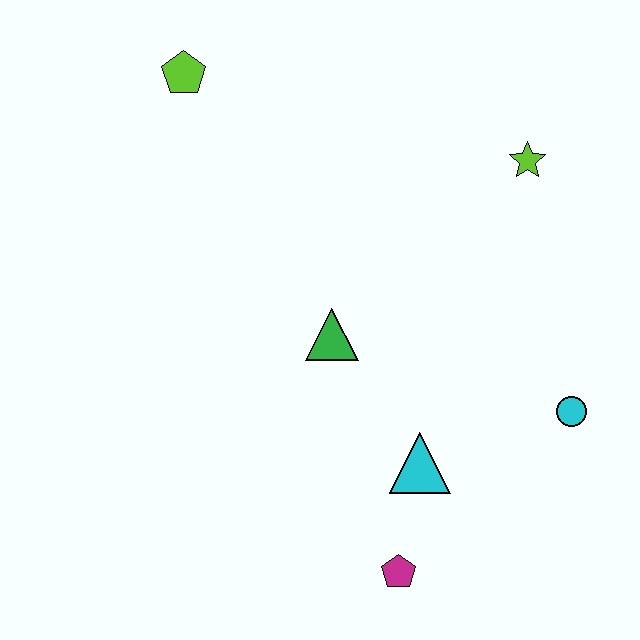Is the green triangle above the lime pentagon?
No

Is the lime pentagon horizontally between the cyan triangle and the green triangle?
No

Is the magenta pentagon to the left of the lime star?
Yes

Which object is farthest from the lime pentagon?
The magenta pentagon is farthest from the lime pentagon.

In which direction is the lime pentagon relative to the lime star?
The lime pentagon is to the left of the lime star.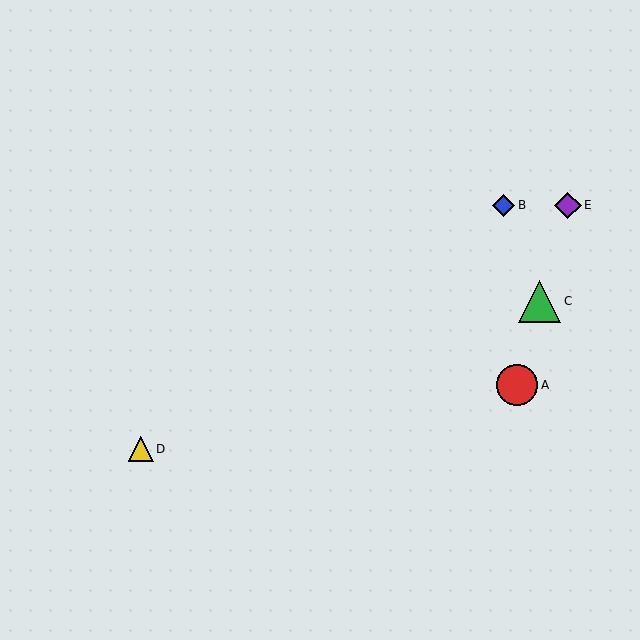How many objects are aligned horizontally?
2 objects (B, E) are aligned horizontally.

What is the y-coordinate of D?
Object D is at y≈449.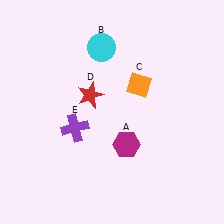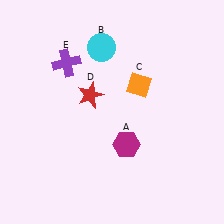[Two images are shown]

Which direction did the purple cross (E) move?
The purple cross (E) moved up.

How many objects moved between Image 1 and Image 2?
1 object moved between the two images.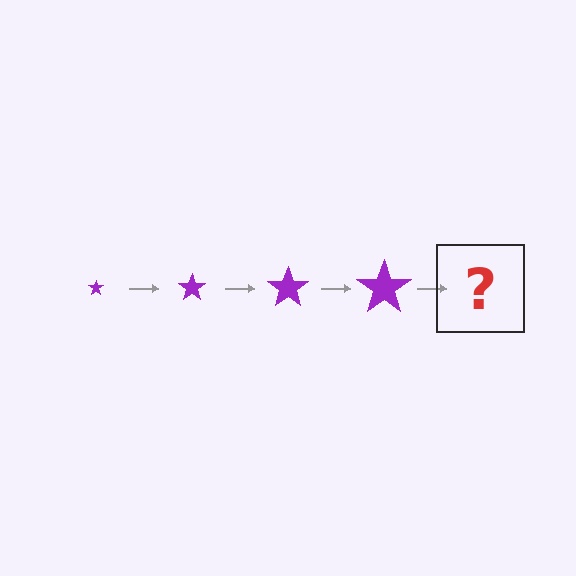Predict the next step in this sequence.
The next step is a purple star, larger than the previous one.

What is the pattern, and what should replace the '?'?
The pattern is that the star gets progressively larger each step. The '?' should be a purple star, larger than the previous one.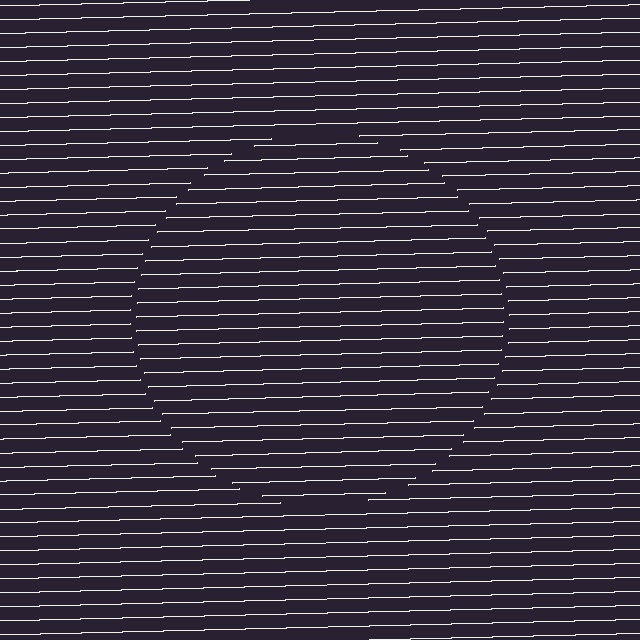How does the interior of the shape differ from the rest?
The interior of the shape contains the same grating, shifted by half a period — the contour is defined by the phase discontinuity where line-ends from the inner and outer gratings abut.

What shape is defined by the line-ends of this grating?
An illusory circle. The interior of the shape contains the same grating, shifted by half a period — the contour is defined by the phase discontinuity where line-ends from the inner and outer gratings abut.